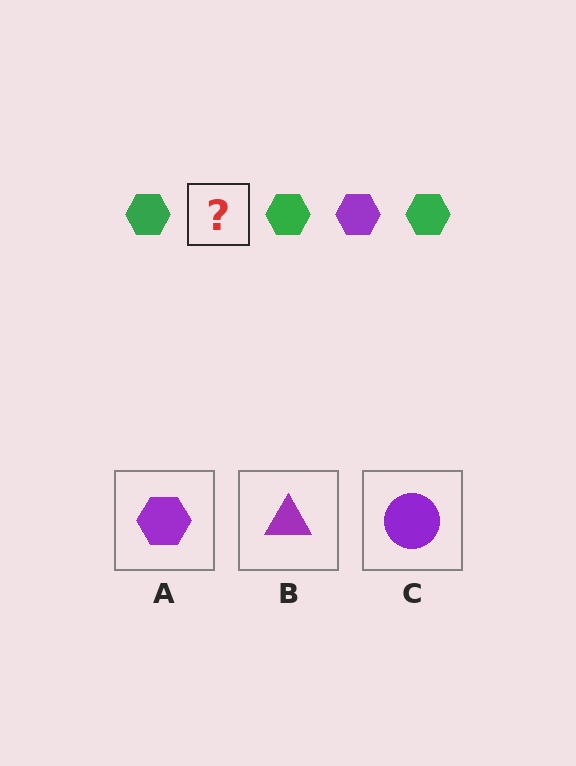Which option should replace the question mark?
Option A.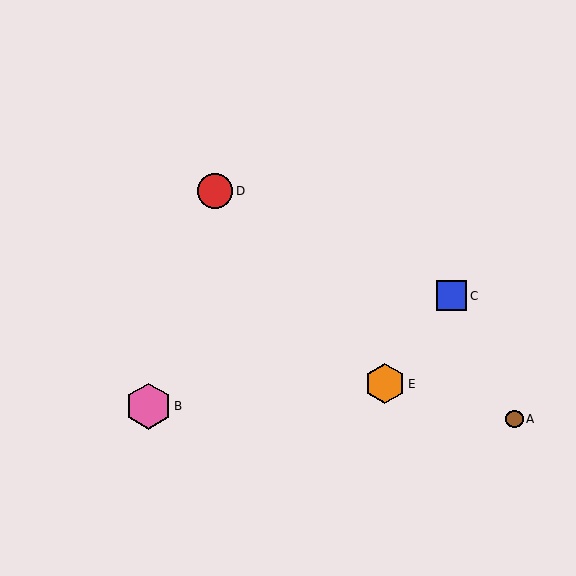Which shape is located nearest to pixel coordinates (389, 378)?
The orange hexagon (labeled E) at (385, 384) is nearest to that location.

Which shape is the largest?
The pink hexagon (labeled B) is the largest.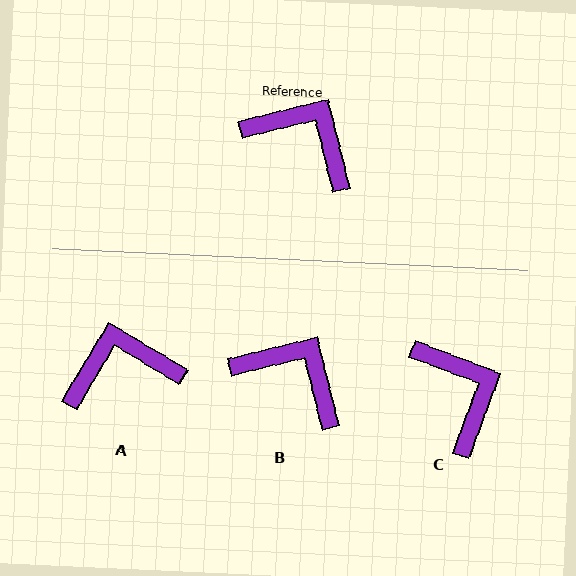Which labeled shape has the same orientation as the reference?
B.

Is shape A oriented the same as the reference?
No, it is off by about 45 degrees.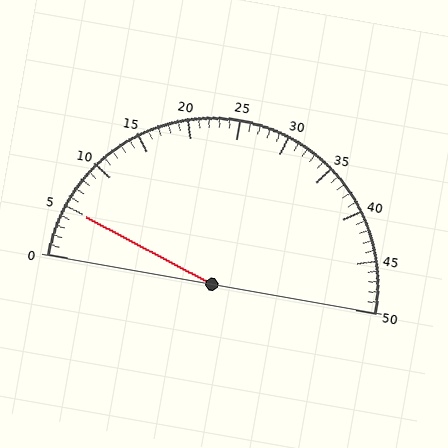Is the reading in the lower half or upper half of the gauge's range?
The reading is in the lower half of the range (0 to 50).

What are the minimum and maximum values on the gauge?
The gauge ranges from 0 to 50.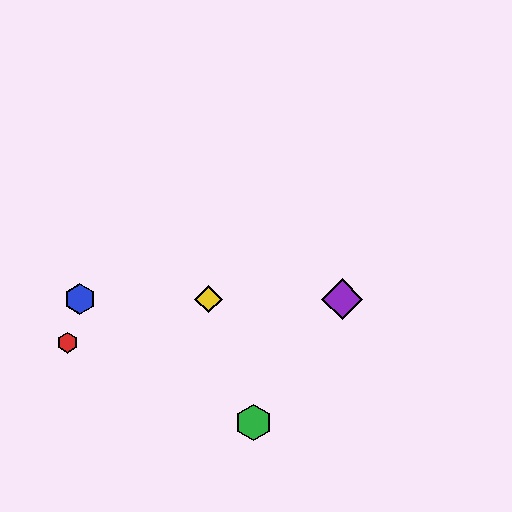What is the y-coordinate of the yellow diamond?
The yellow diamond is at y≈299.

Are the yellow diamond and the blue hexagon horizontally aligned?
Yes, both are at y≈299.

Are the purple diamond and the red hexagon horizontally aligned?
No, the purple diamond is at y≈299 and the red hexagon is at y≈343.